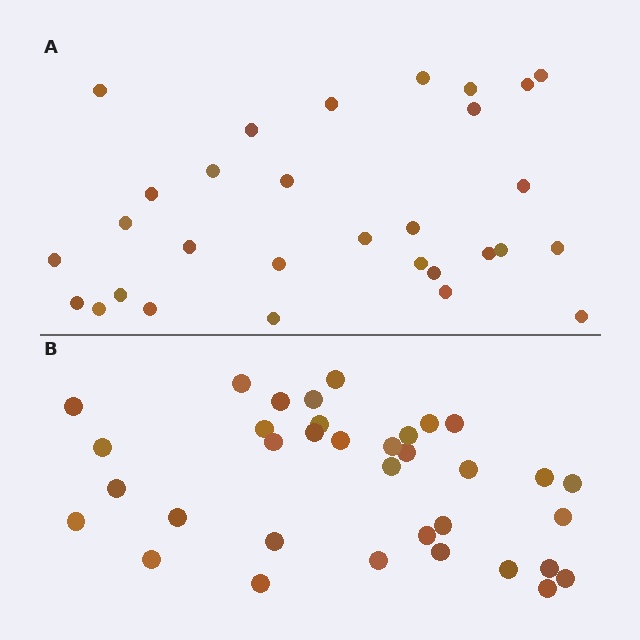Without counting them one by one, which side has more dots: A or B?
Region B (the bottom region) has more dots.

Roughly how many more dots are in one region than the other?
Region B has about 5 more dots than region A.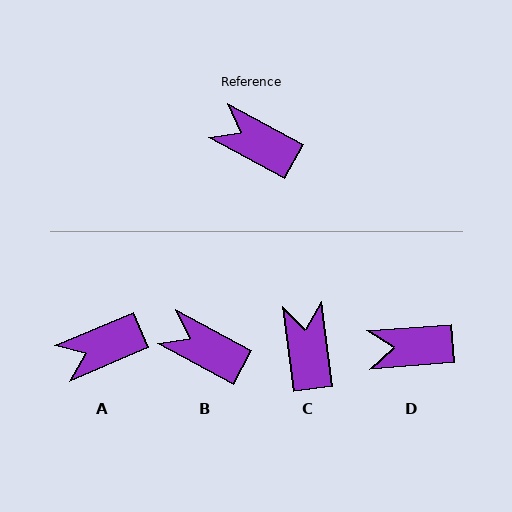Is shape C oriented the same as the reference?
No, it is off by about 54 degrees.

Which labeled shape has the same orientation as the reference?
B.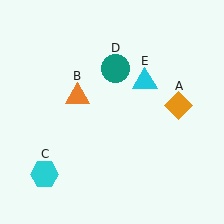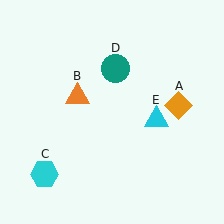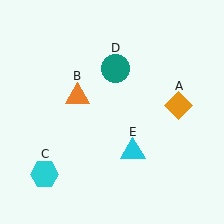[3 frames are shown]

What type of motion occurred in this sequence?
The cyan triangle (object E) rotated clockwise around the center of the scene.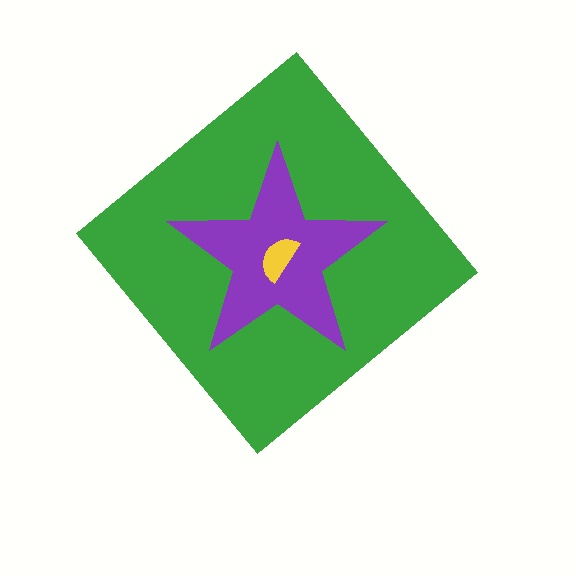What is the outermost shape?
The green diamond.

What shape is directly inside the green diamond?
The purple star.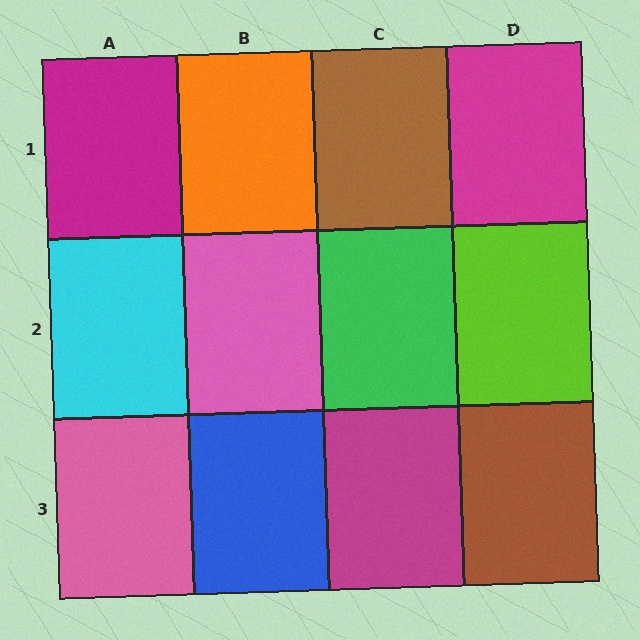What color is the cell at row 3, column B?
Blue.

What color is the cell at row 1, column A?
Magenta.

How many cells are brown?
2 cells are brown.